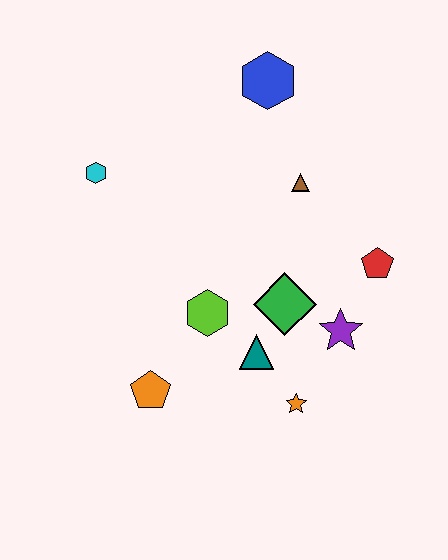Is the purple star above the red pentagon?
No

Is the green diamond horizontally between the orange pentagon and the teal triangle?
No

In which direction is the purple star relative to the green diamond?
The purple star is to the right of the green diamond.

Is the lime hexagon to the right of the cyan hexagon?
Yes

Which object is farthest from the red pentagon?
The cyan hexagon is farthest from the red pentagon.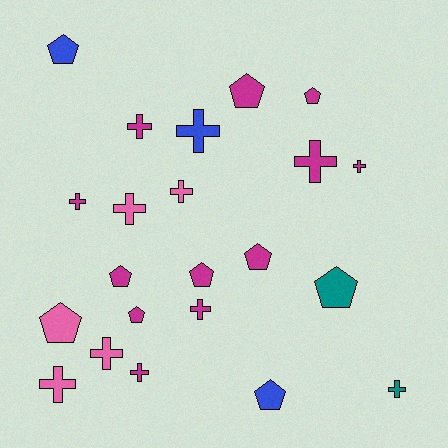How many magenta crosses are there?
There are 6 magenta crosses.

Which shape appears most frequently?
Cross, with 12 objects.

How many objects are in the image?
There are 22 objects.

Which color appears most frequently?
Magenta, with 12 objects.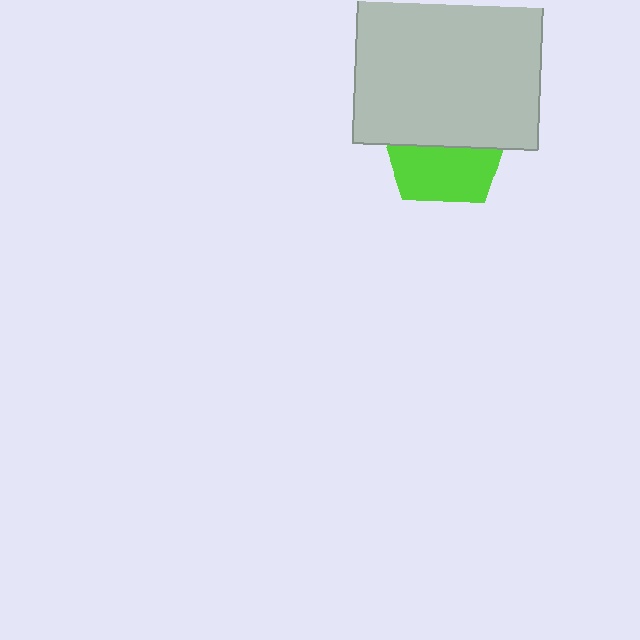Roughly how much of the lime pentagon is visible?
About half of it is visible (roughly 45%).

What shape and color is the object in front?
The object in front is a light gray square.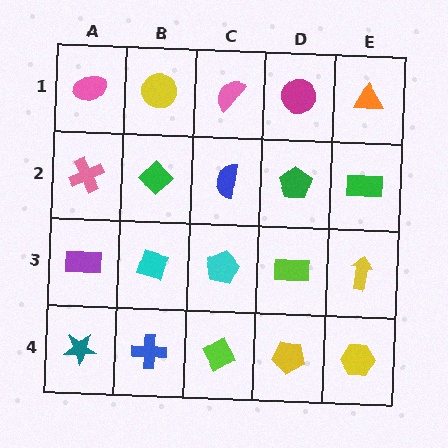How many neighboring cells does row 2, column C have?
4.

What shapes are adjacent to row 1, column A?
A pink cross (row 2, column A), a yellow circle (row 1, column B).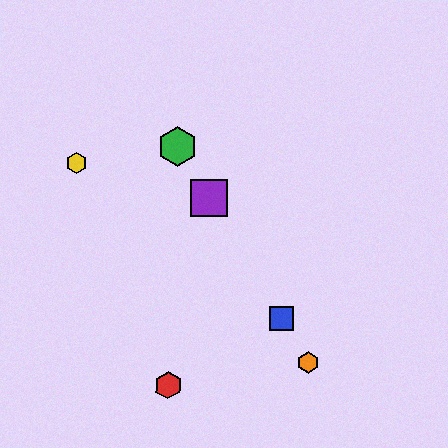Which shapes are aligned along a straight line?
The blue square, the green hexagon, the purple square, the orange hexagon are aligned along a straight line.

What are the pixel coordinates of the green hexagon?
The green hexagon is at (178, 147).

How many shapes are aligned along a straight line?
4 shapes (the blue square, the green hexagon, the purple square, the orange hexagon) are aligned along a straight line.